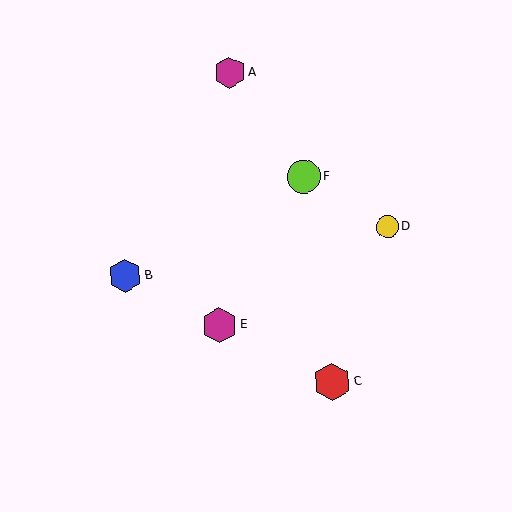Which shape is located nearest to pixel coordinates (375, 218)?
The yellow circle (labeled D) at (387, 226) is nearest to that location.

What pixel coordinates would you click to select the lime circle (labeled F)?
Click at (303, 177) to select the lime circle F.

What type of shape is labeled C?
Shape C is a red hexagon.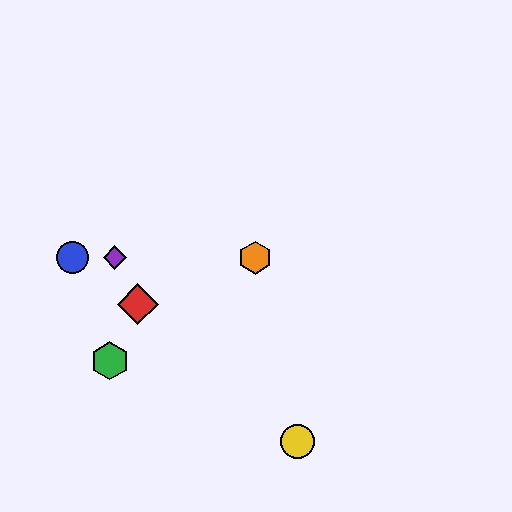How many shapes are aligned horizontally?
3 shapes (the blue circle, the purple diamond, the orange hexagon) are aligned horizontally.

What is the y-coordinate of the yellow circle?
The yellow circle is at y≈442.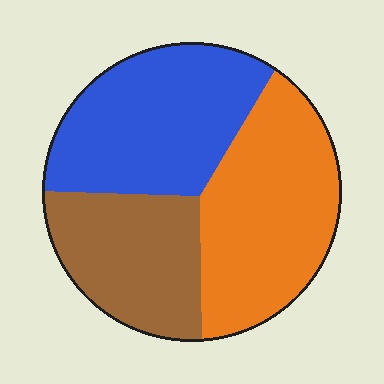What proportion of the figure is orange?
Orange takes up about three eighths (3/8) of the figure.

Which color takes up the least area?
Brown, at roughly 25%.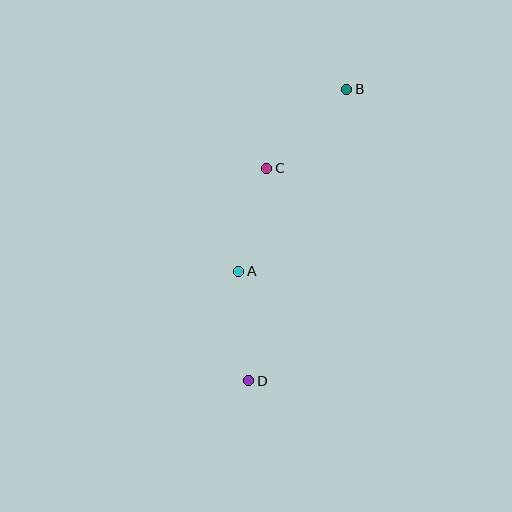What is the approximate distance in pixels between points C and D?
The distance between C and D is approximately 213 pixels.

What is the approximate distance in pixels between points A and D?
The distance between A and D is approximately 110 pixels.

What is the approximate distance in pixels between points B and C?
The distance between B and C is approximately 112 pixels.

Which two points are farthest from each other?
Points B and D are farthest from each other.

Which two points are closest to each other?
Points A and C are closest to each other.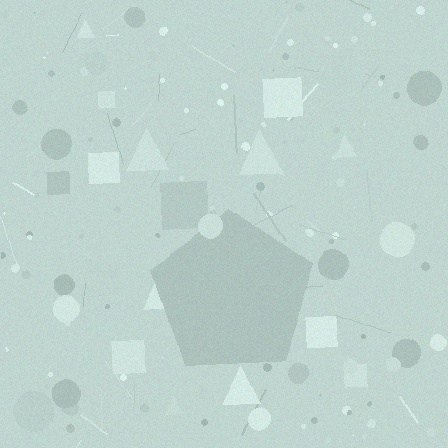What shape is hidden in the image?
A pentagon is hidden in the image.